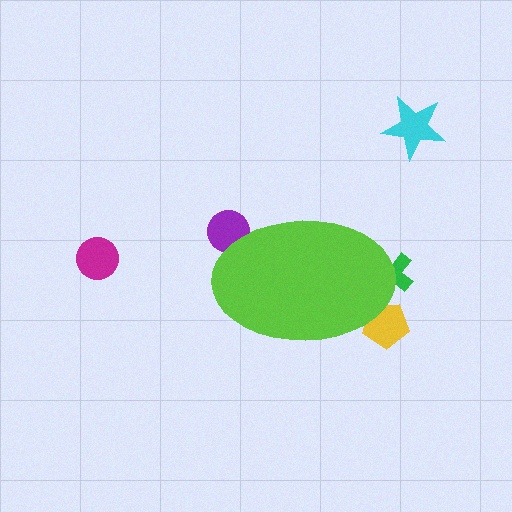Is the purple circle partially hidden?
Yes, the purple circle is partially hidden behind the lime ellipse.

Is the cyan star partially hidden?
No, the cyan star is fully visible.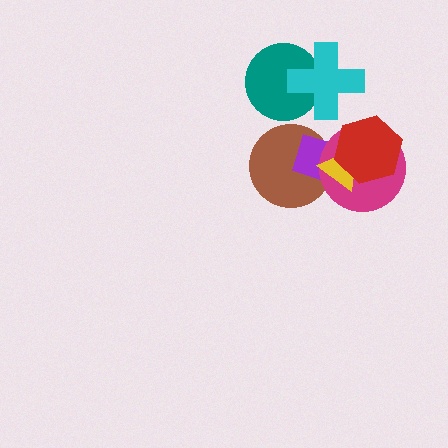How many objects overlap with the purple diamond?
4 objects overlap with the purple diamond.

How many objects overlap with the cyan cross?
1 object overlaps with the cyan cross.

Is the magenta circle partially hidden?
Yes, it is partially covered by another shape.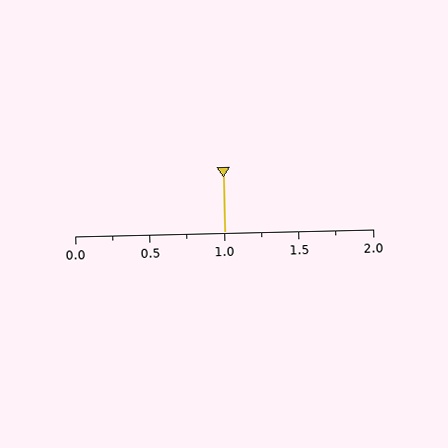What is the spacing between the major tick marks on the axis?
The major ticks are spaced 0.5 apart.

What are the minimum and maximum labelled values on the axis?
The axis runs from 0.0 to 2.0.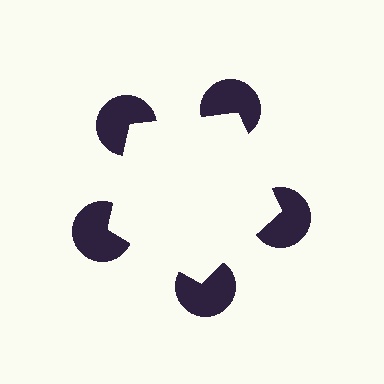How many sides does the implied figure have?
5 sides.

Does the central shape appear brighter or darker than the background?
It typically appears slightly brighter than the background, even though no actual brightness change is drawn.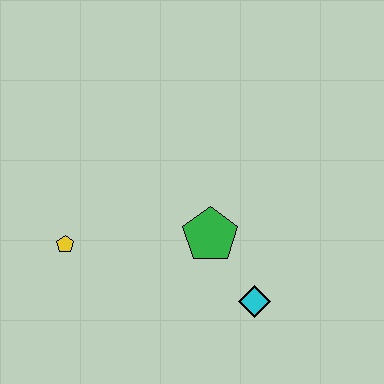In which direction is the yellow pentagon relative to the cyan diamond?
The yellow pentagon is to the left of the cyan diamond.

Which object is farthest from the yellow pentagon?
The cyan diamond is farthest from the yellow pentagon.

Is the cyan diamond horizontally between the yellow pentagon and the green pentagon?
No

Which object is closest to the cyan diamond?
The green pentagon is closest to the cyan diamond.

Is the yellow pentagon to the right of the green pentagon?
No